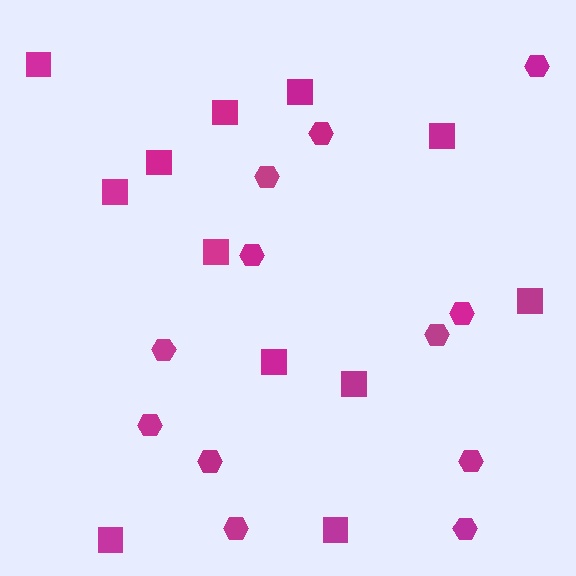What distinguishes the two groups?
There are 2 groups: one group of squares (12) and one group of hexagons (12).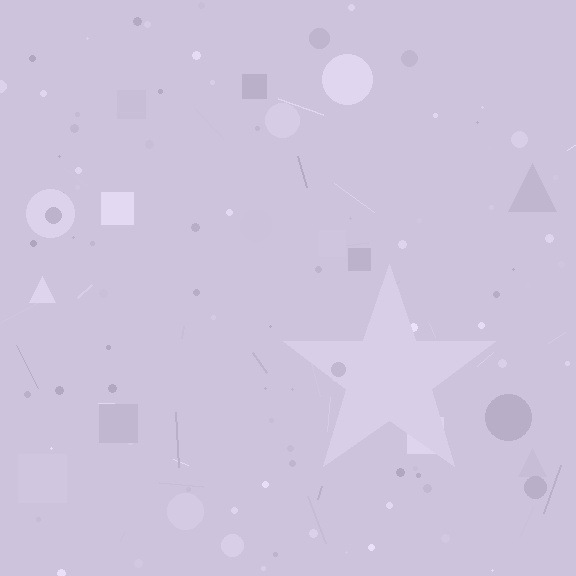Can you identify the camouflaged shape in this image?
The camouflaged shape is a star.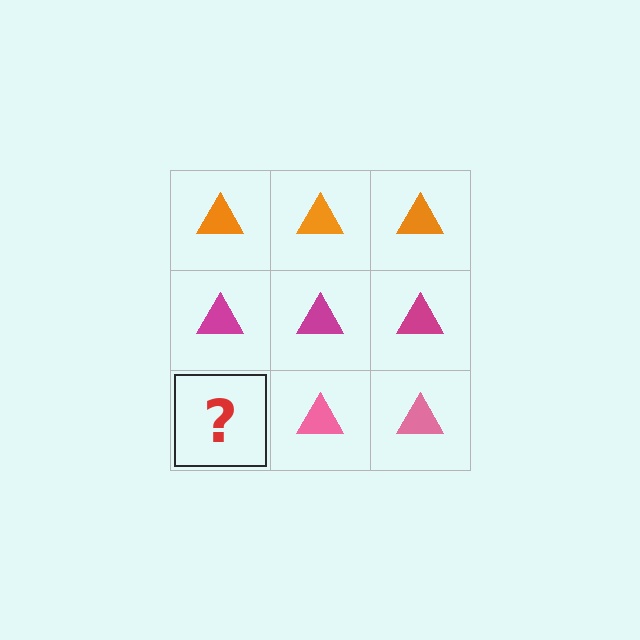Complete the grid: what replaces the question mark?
The question mark should be replaced with a pink triangle.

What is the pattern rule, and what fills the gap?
The rule is that each row has a consistent color. The gap should be filled with a pink triangle.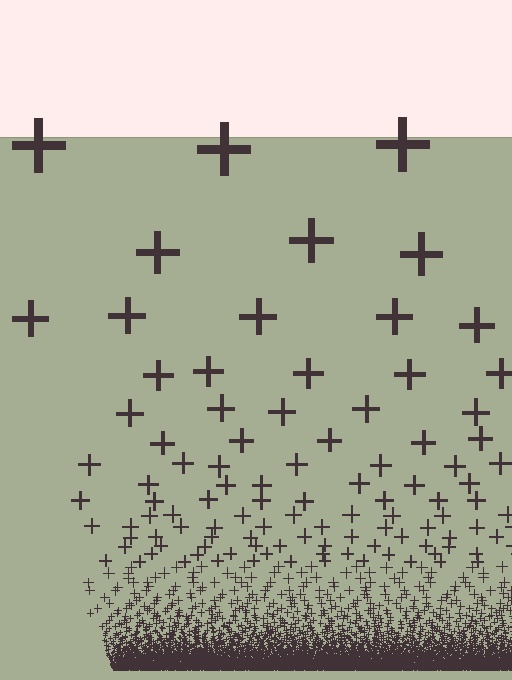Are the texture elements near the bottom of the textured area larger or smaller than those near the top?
Smaller. The gradient is inverted — elements near the bottom are smaller and denser.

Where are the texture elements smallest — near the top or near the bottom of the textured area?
Near the bottom.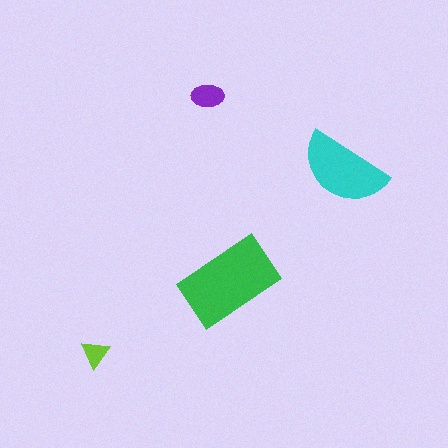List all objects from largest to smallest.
The green rectangle, the cyan semicircle, the purple ellipse, the lime triangle.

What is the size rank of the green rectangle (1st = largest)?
1st.